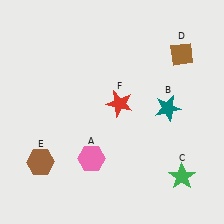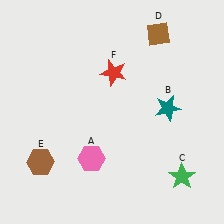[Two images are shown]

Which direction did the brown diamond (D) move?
The brown diamond (D) moved left.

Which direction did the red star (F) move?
The red star (F) moved up.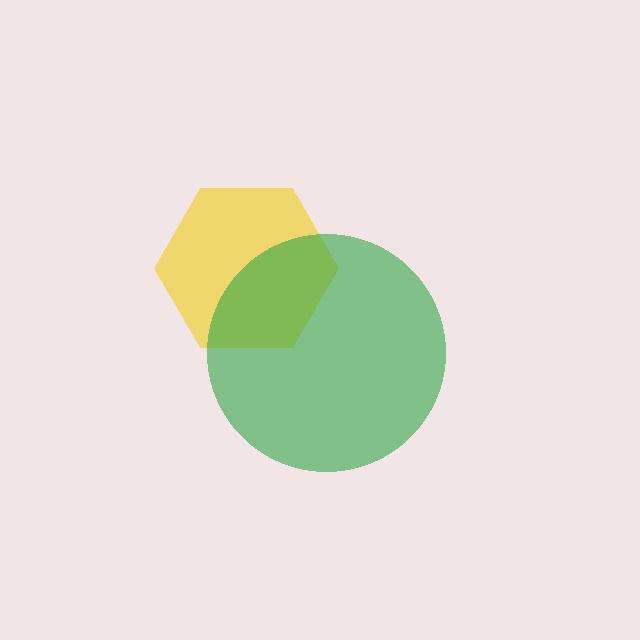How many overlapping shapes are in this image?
There are 2 overlapping shapes in the image.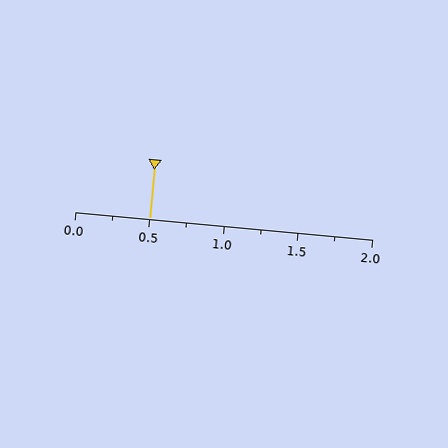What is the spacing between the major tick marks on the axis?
The major ticks are spaced 0.5 apart.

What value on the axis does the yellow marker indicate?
The marker indicates approximately 0.5.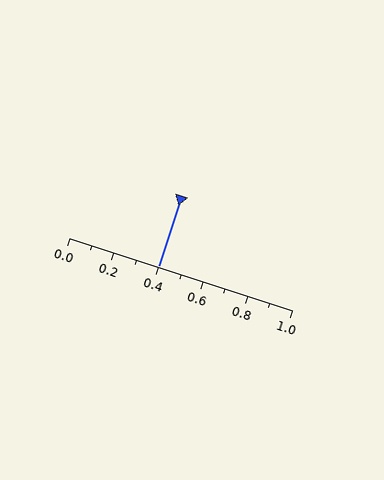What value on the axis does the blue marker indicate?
The marker indicates approximately 0.4.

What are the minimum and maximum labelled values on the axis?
The axis runs from 0.0 to 1.0.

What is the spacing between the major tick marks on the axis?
The major ticks are spaced 0.2 apart.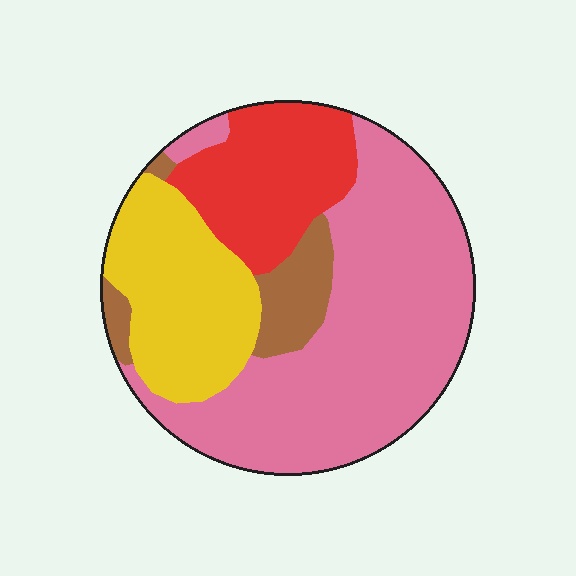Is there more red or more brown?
Red.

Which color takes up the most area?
Pink, at roughly 50%.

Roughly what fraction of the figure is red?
Red covers about 20% of the figure.